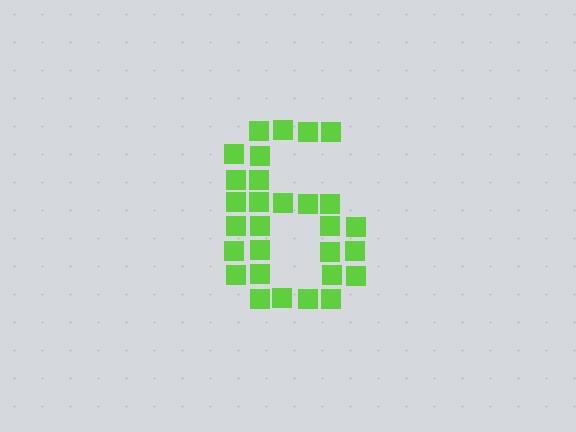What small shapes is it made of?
It is made of small squares.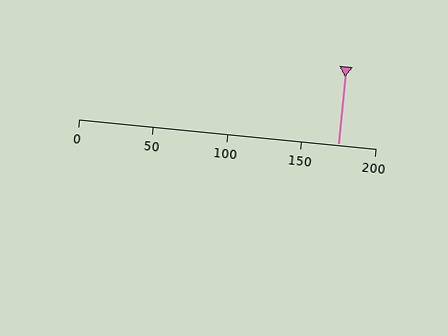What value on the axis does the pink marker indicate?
The marker indicates approximately 175.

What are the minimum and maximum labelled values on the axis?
The axis runs from 0 to 200.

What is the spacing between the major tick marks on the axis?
The major ticks are spaced 50 apart.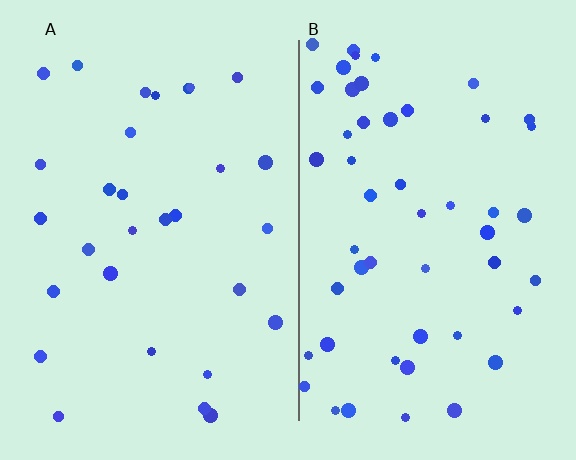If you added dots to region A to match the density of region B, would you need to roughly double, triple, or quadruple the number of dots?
Approximately double.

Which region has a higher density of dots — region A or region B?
B (the right).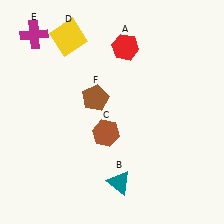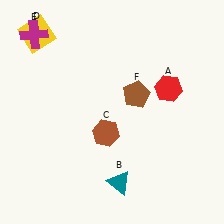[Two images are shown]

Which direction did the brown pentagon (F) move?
The brown pentagon (F) moved right.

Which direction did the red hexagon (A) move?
The red hexagon (A) moved right.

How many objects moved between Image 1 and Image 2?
3 objects moved between the two images.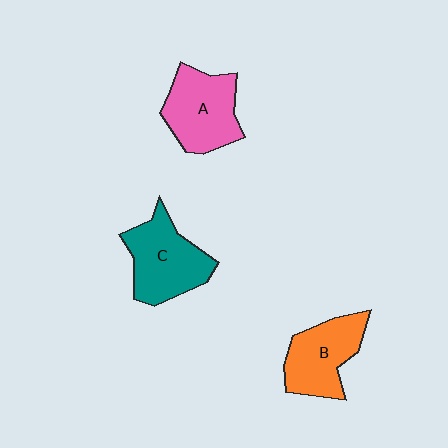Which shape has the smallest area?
Shape B (orange).